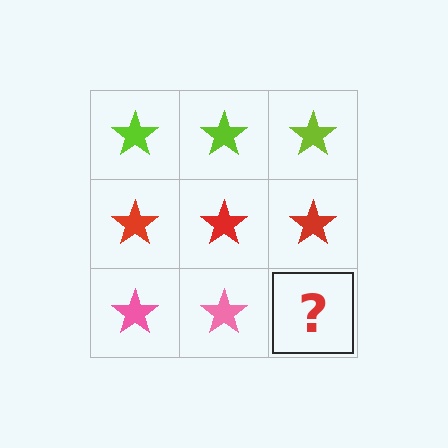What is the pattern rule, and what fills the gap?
The rule is that each row has a consistent color. The gap should be filled with a pink star.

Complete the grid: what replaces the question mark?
The question mark should be replaced with a pink star.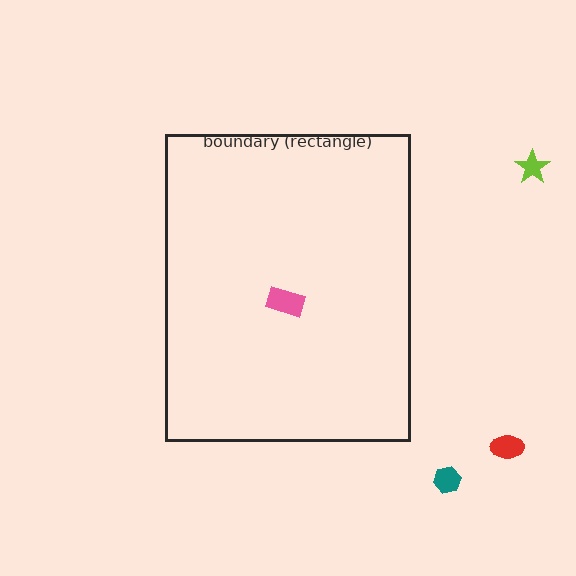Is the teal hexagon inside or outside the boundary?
Outside.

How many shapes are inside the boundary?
1 inside, 3 outside.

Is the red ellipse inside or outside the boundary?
Outside.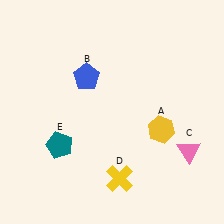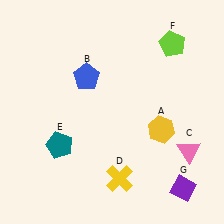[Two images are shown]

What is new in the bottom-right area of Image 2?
A purple diamond (G) was added in the bottom-right area of Image 2.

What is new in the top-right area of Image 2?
A lime pentagon (F) was added in the top-right area of Image 2.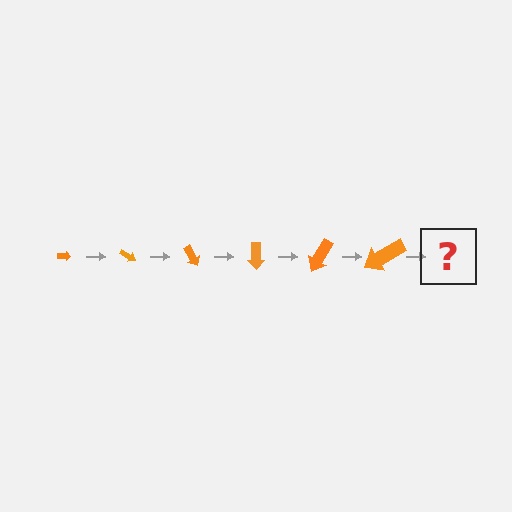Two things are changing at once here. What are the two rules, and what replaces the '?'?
The two rules are that the arrow grows larger each step and it rotates 30 degrees each step. The '?' should be an arrow, larger than the previous one and rotated 180 degrees from the start.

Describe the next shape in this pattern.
It should be an arrow, larger than the previous one and rotated 180 degrees from the start.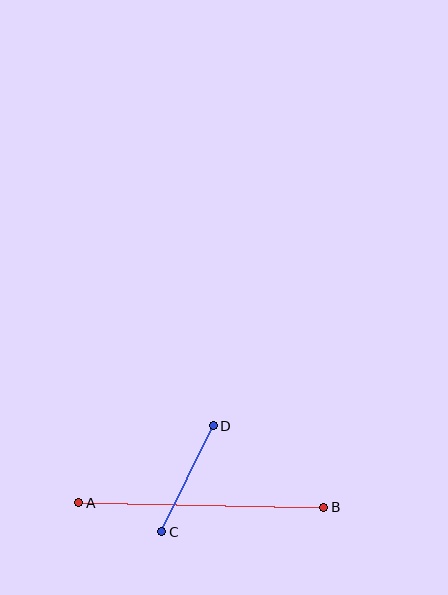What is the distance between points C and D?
The distance is approximately 118 pixels.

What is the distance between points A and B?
The distance is approximately 245 pixels.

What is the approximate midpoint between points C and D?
The midpoint is at approximately (187, 479) pixels.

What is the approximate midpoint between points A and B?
The midpoint is at approximately (201, 505) pixels.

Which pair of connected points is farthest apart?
Points A and B are farthest apart.